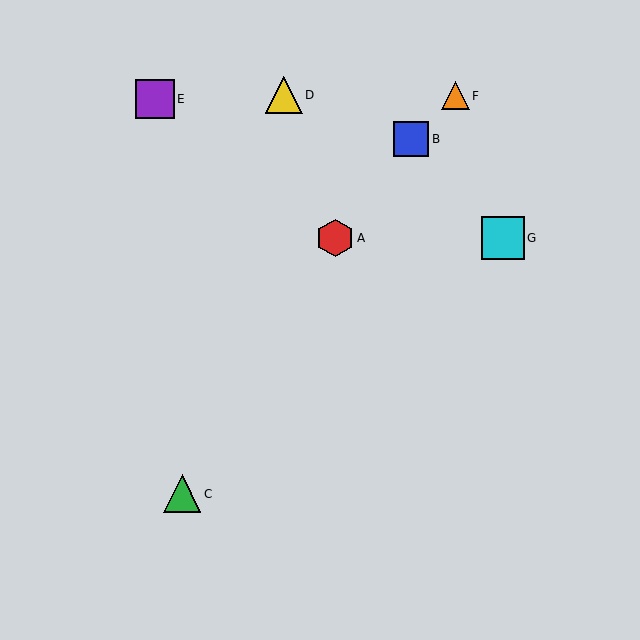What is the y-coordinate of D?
Object D is at y≈95.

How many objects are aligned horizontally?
2 objects (A, G) are aligned horizontally.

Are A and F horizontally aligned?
No, A is at y≈238 and F is at y≈96.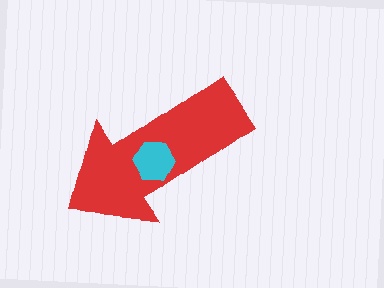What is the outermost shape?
The red arrow.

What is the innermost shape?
The cyan hexagon.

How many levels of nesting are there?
2.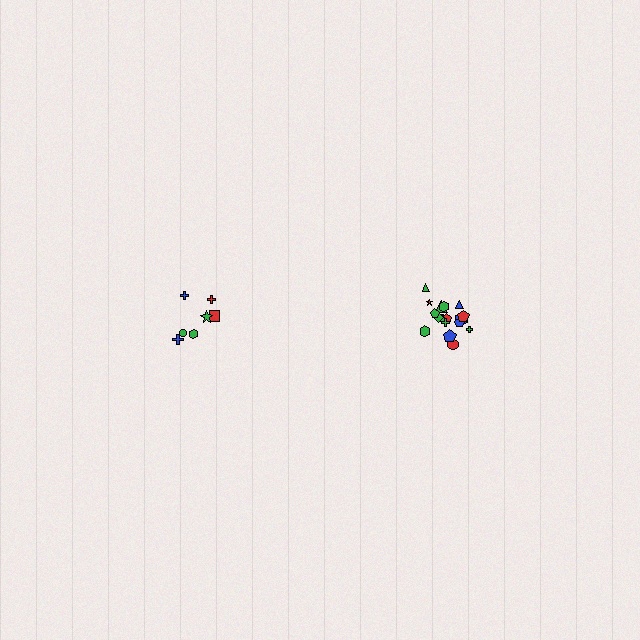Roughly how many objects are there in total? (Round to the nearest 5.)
Roughly 25 objects in total.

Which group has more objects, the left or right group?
The right group.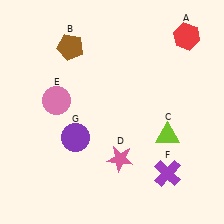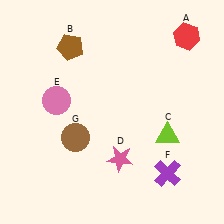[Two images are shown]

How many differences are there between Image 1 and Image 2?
There is 1 difference between the two images.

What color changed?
The circle (G) changed from purple in Image 1 to brown in Image 2.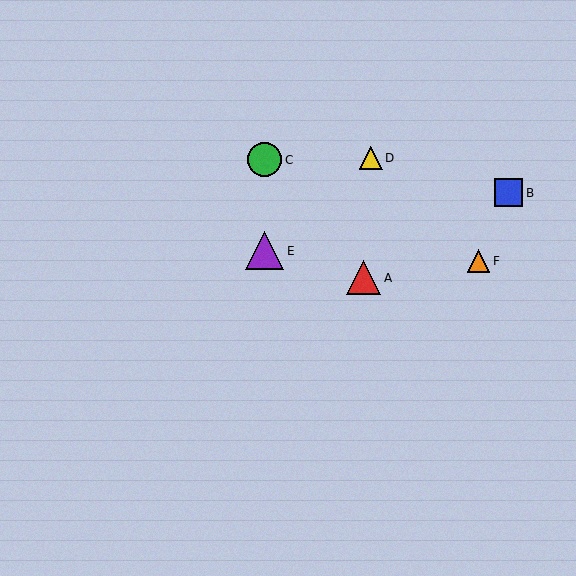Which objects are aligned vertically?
Objects C, E are aligned vertically.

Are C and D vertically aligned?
No, C is at x≈264 and D is at x≈371.